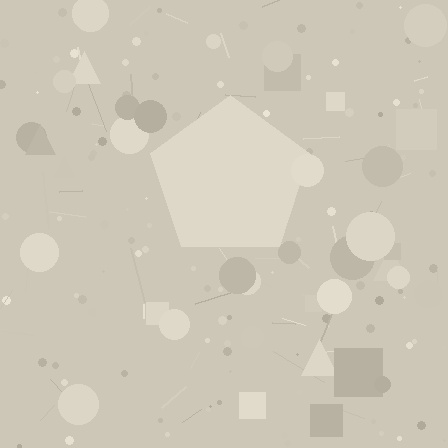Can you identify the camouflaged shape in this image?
The camouflaged shape is a pentagon.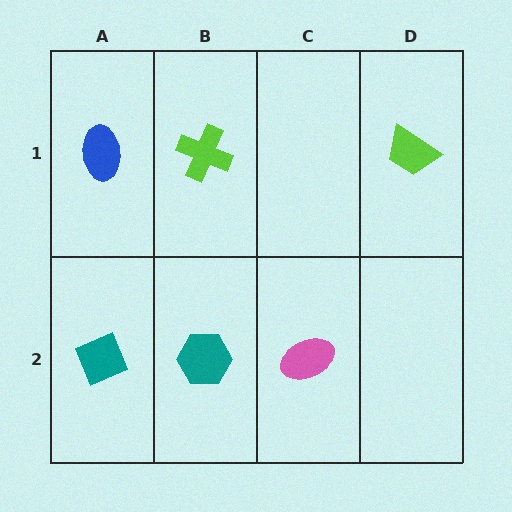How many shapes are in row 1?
3 shapes.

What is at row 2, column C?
A pink ellipse.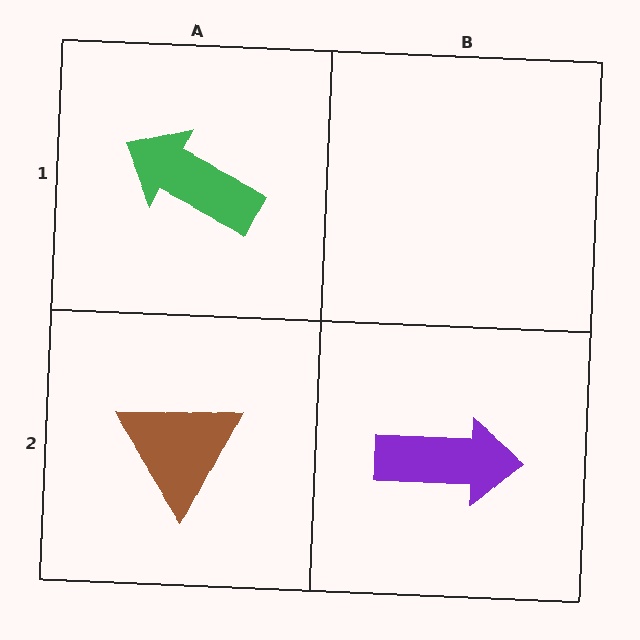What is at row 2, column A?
A brown triangle.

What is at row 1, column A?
A green arrow.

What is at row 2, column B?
A purple arrow.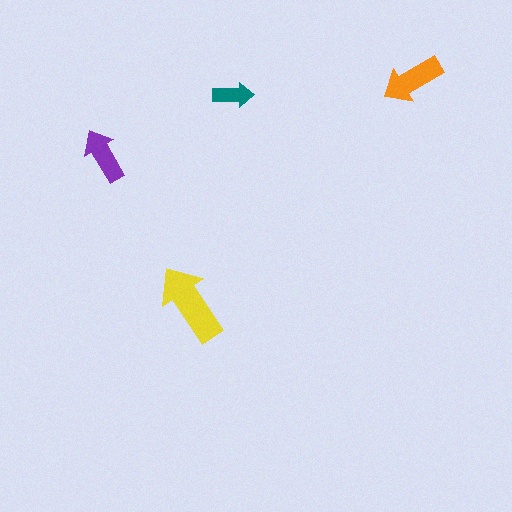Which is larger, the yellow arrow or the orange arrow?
The yellow one.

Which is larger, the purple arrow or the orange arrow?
The orange one.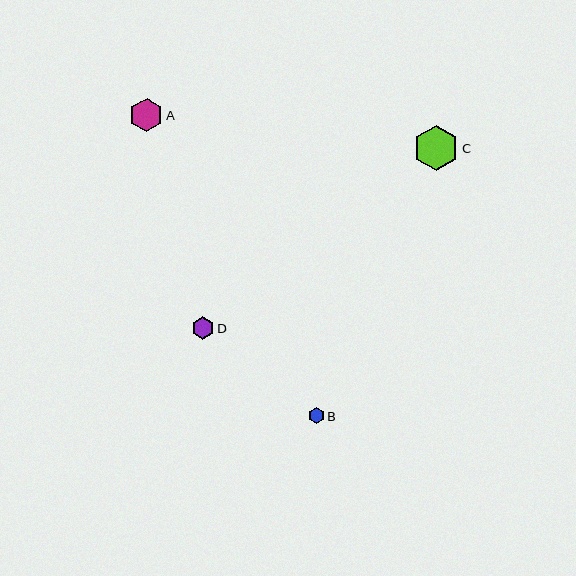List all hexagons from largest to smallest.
From largest to smallest: C, A, D, B.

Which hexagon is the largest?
Hexagon C is the largest with a size of approximately 45 pixels.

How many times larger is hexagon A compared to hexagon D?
Hexagon A is approximately 1.5 times the size of hexagon D.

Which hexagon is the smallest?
Hexagon B is the smallest with a size of approximately 15 pixels.